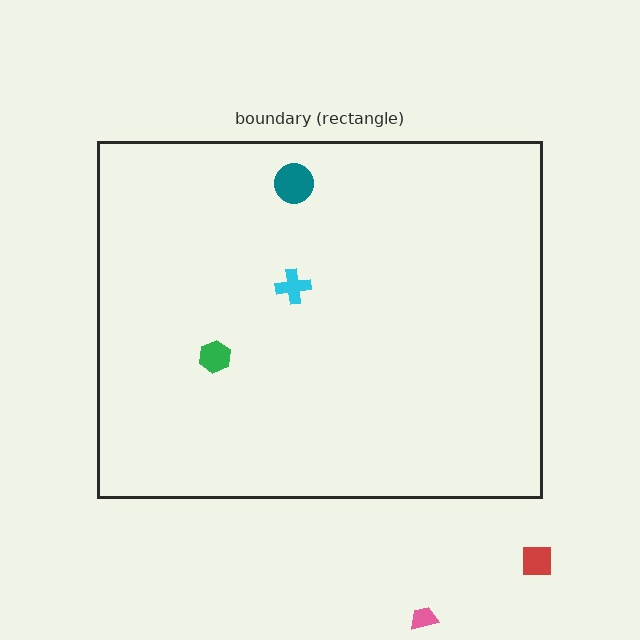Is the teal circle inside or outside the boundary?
Inside.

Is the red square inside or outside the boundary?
Outside.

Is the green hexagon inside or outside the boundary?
Inside.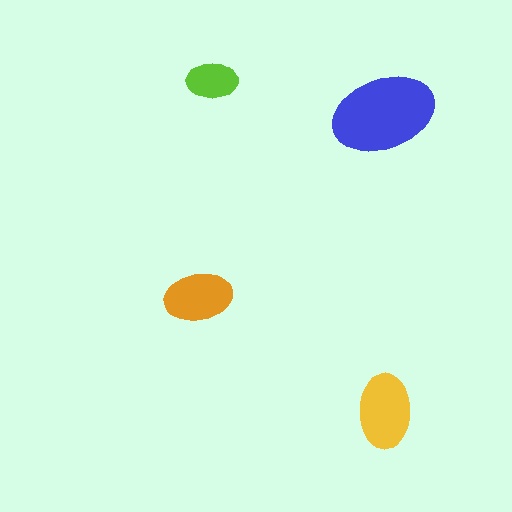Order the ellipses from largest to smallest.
the blue one, the yellow one, the orange one, the lime one.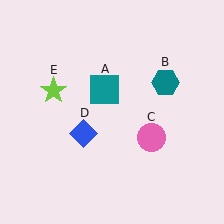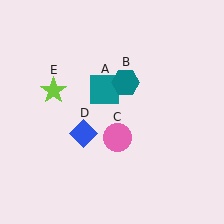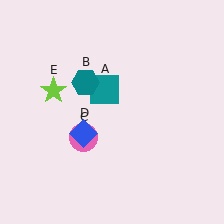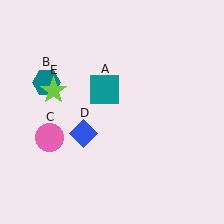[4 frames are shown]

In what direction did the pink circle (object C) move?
The pink circle (object C) moved left.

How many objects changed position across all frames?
2 objects changed position: teal hexagon (object B), pink circle (object C).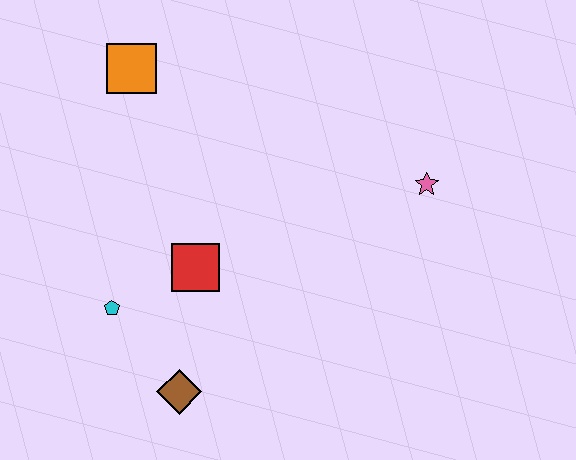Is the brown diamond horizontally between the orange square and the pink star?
Yes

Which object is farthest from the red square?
The pink star is farthest from the red square.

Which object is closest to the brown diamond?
The cyan pentagon is closest to the brown diamond.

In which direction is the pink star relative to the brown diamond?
The pink star is to the right of the brown diamond.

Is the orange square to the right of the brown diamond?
No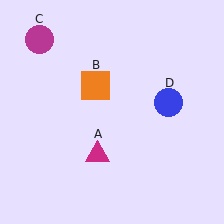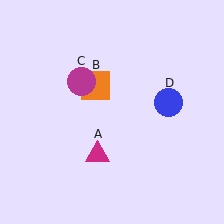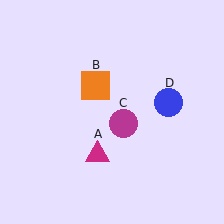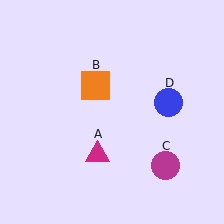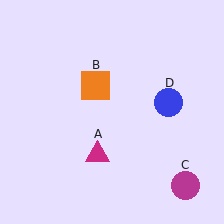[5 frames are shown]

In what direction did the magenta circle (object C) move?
The magenta circle (object C) moved down and to the right.